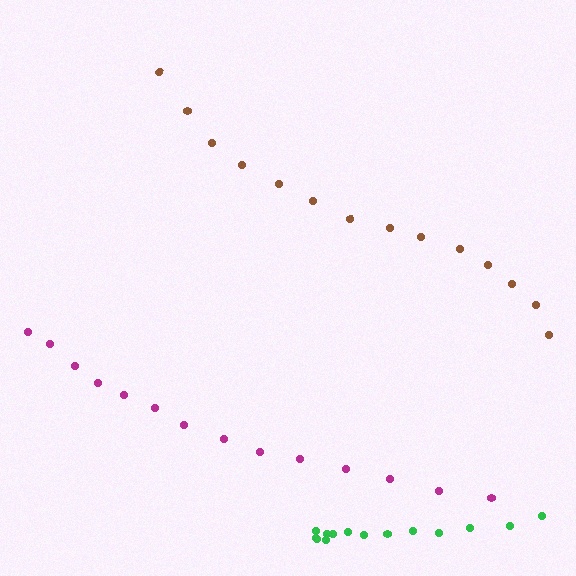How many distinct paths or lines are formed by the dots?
There are 3 distinct paths.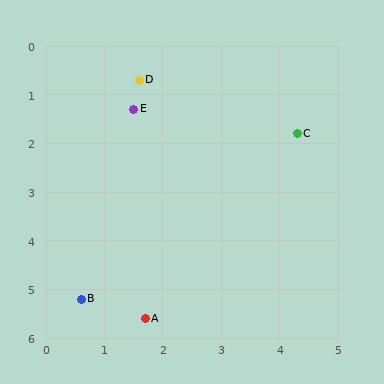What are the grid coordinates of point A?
Point A is at approximately (1.7, 5.6).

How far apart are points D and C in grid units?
Points D and C are about 2.9 grid units apart.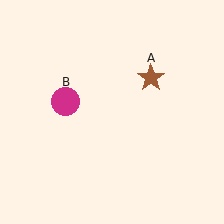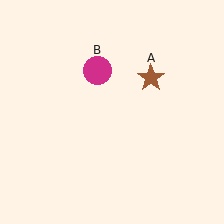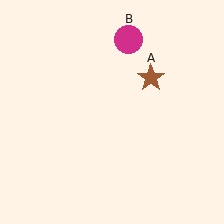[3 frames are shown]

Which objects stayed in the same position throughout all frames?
Brown star (object A) remained stationary.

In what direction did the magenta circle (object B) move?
The magenta circle (object B) moved up and to the right.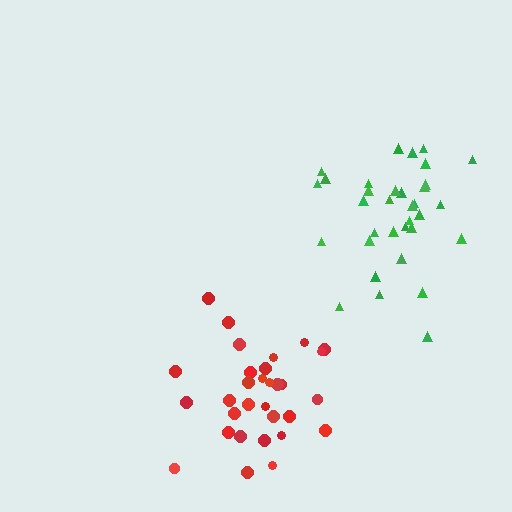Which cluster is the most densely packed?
Green.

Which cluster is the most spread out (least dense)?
Red.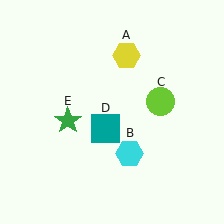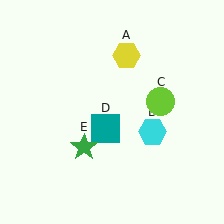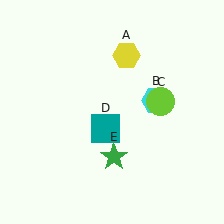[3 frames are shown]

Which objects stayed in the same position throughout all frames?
Yellow hexagon (object A) and lime circle (object C) and teal square (object D) remained stationary.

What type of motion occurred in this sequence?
The cyan hexagon (object B), green star (object E) rotated counterclockwise around the center of the scene.